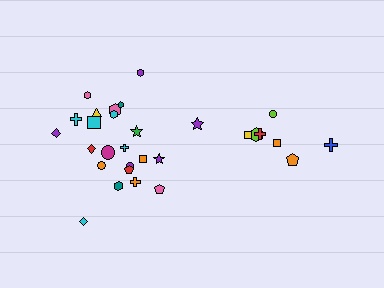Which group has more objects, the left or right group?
The left group.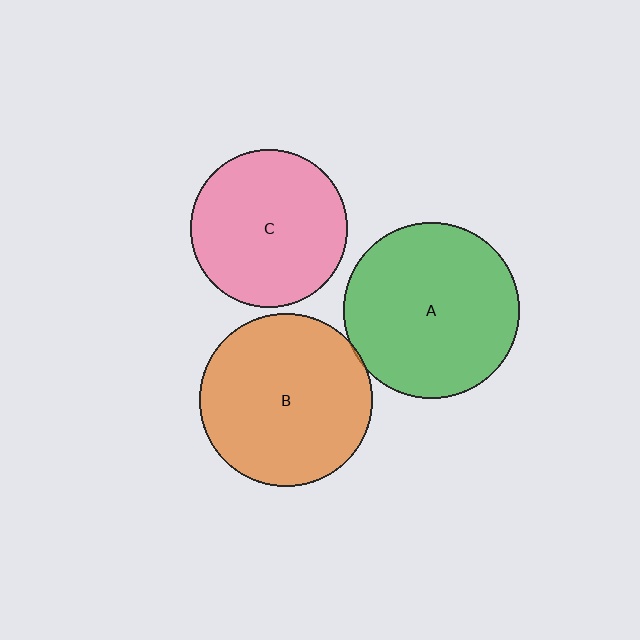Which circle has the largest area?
Circle A (green).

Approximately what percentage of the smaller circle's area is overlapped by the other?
Approximately 5%.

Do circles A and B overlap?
Yes.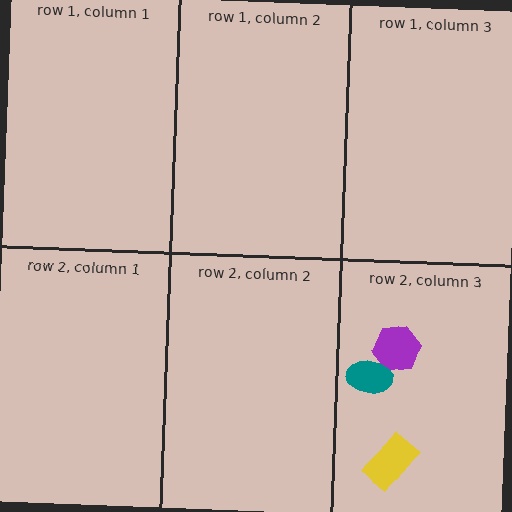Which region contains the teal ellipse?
The row 2, column 3 region.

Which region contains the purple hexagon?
The row 2, column 3 region.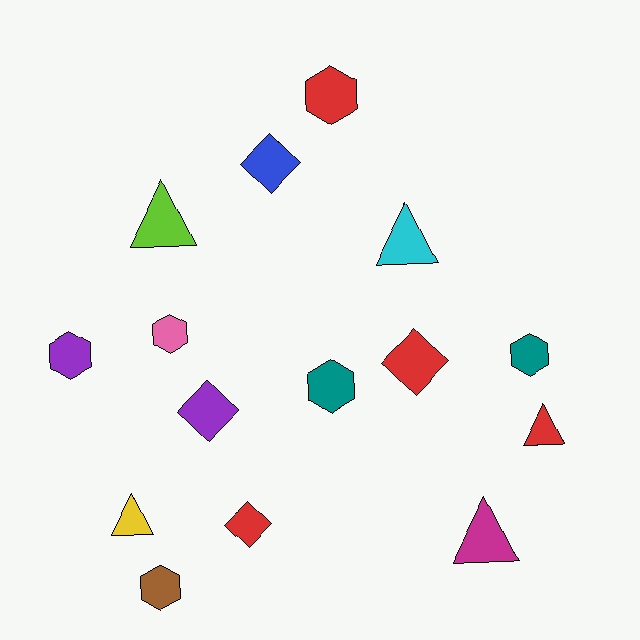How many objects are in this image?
There are 15 objects.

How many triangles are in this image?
There are 5 triangles.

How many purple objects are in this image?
There are 2 purple objects.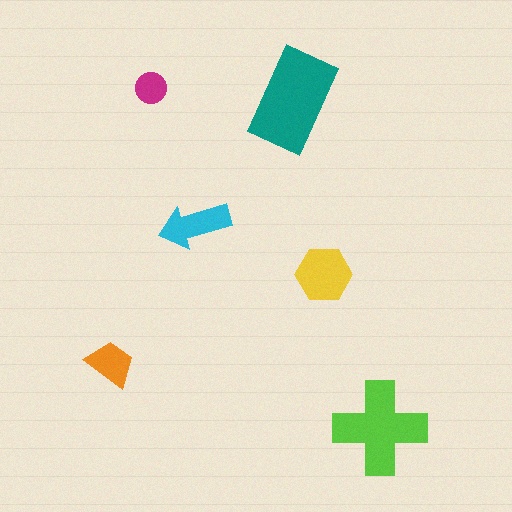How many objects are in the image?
There are 6 objects in the image.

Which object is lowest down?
The lime cross is bottommost.